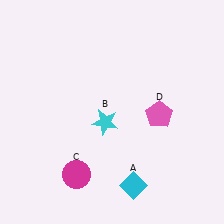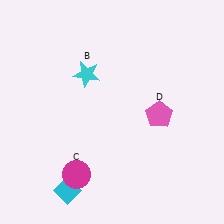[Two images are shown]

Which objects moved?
The objects that moved are: the cyan diamond (A), the cyan star (B).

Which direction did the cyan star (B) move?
The cyan star (B) moved up.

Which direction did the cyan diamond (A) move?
The cyan diamond (A) moved left.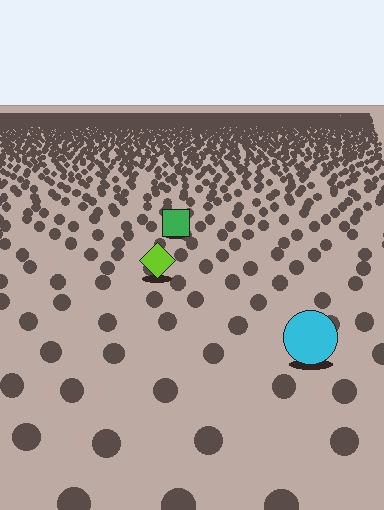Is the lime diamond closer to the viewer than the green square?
Yes. The lime diamond is closer — you can tell from the texture gradient: the ground texture is coarser near it.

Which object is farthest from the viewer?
The green square is farthest from the viewer. It appears smaller and the ground texture around it is denser.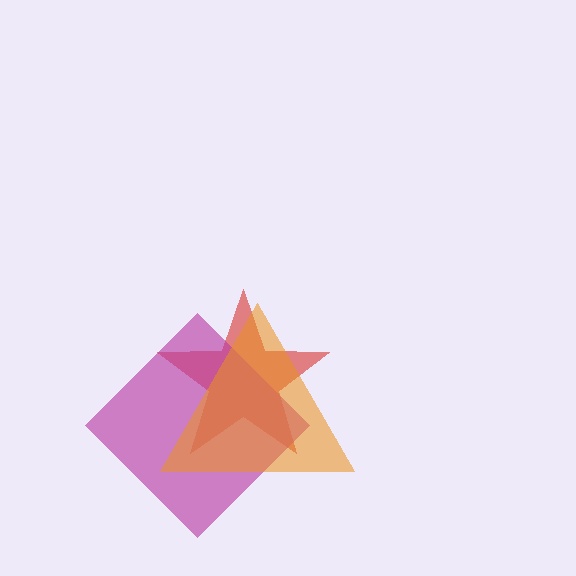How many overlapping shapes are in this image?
There are 3 overlapping shapes in the image.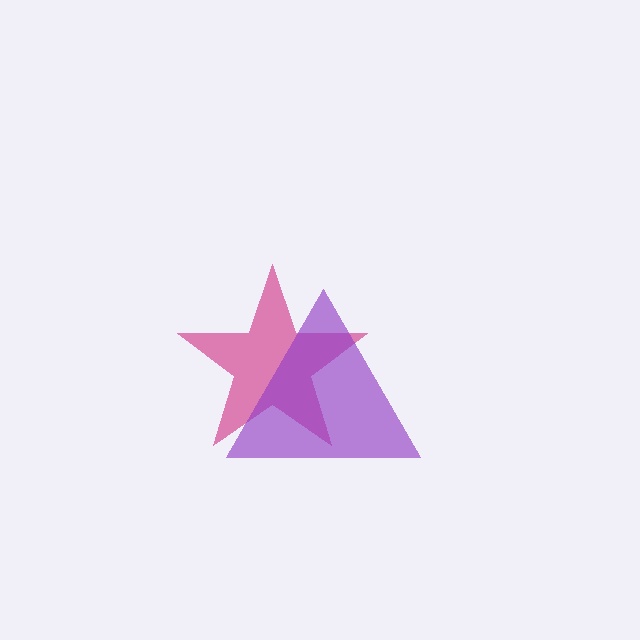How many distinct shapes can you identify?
There are 2 distinct shapes: a magenta star, a purple triangle.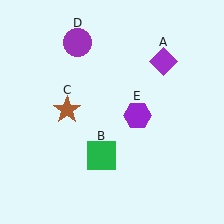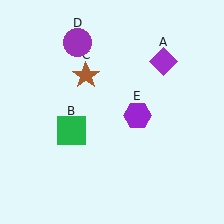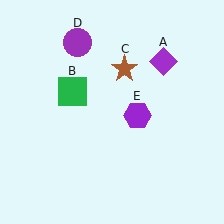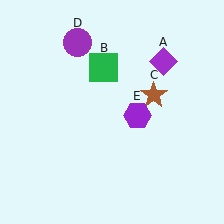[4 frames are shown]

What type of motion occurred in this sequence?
The green square (object B), brown star (object C) rotated clockwise around the center of the scene.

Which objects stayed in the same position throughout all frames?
Purple diamond (object A) and purple circle (object D) and purple hexagon (object E) remained stationary.